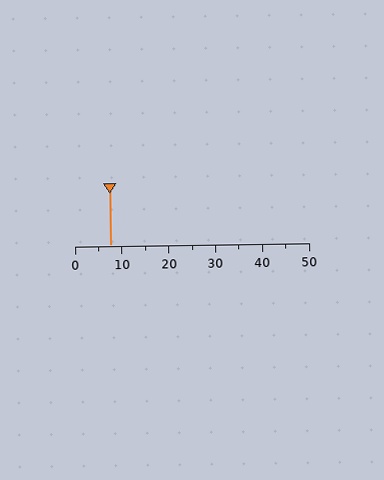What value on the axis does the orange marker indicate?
The marker indicates approximately 7.5.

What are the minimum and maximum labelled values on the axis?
The axis runs from 0 to 50.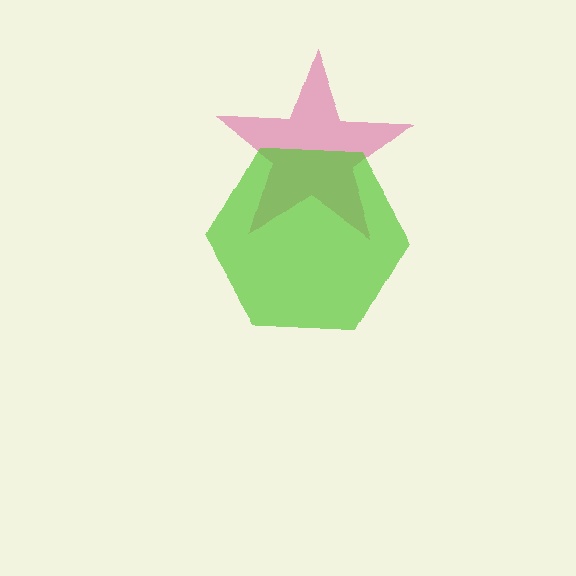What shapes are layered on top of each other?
The layered shapes are: a magenta star, a lime hexagon.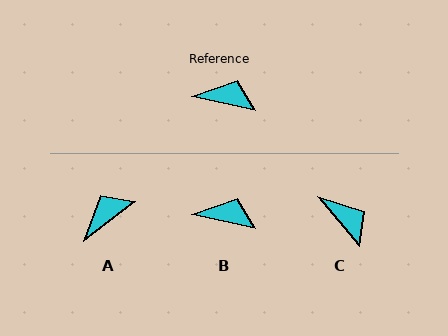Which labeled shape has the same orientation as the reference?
B.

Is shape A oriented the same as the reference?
No, it is off by about 50 degrees.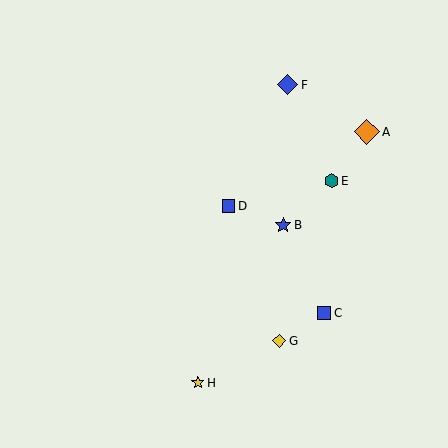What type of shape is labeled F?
Shape F is a blue diamond.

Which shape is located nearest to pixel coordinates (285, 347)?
The yellow diamond (labeled G) at (279, 341) is nearest to that location.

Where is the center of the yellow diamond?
The center of the yellow diamond is at (279, 341).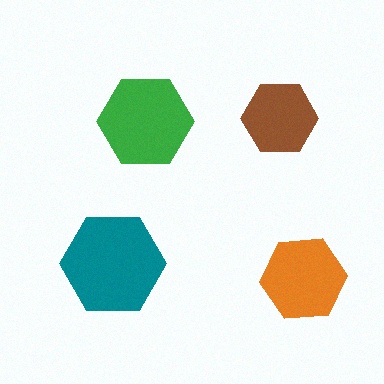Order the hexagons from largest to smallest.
the teal one, the green one, the orange one, the brown one.